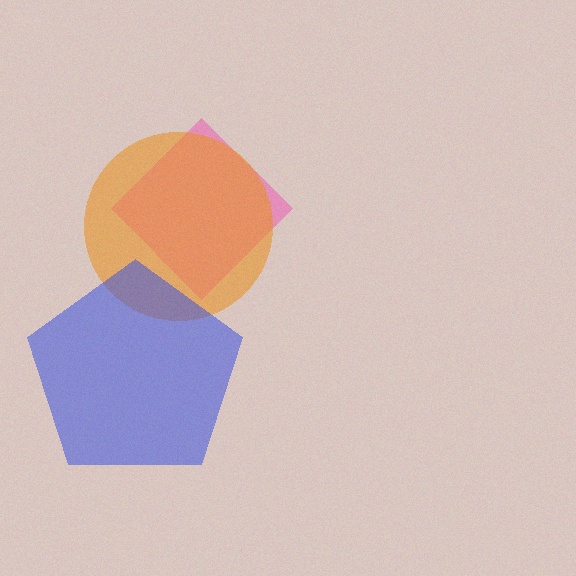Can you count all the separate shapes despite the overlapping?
Yes, there are 3 separate shapes.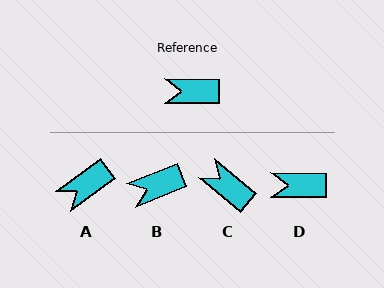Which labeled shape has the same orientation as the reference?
D.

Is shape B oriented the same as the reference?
No, it is off by about 22 degrees.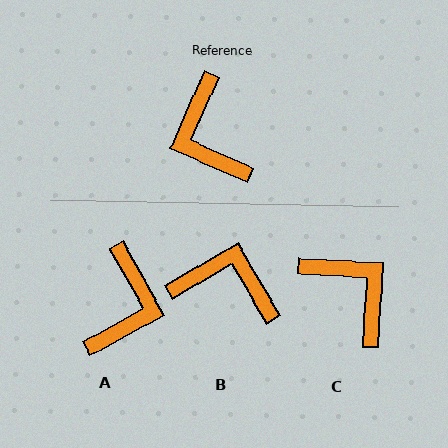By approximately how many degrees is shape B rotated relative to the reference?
Approximately 126 degrees clockwise.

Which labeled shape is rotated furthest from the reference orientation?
C, about 159 degrees away.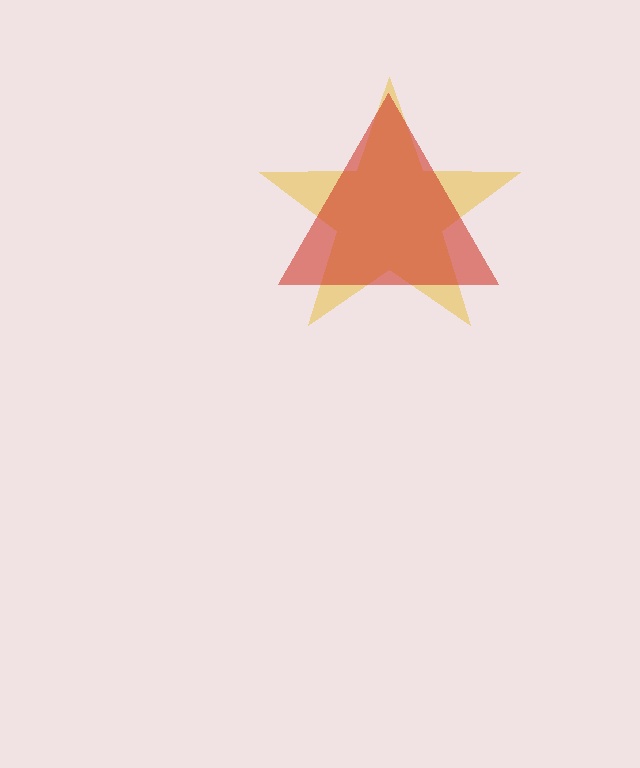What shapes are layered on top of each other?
The layered shapes are: a yellow star, a red triangle.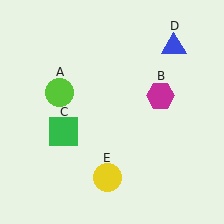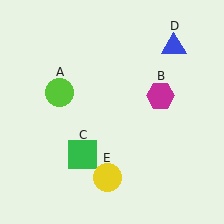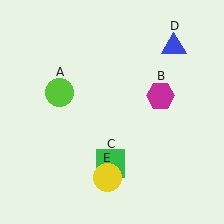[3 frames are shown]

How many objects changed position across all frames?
1 object changed position: green square (object C).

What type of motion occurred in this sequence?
The green square (object C) rotated counterclockwise around the center of the scene.